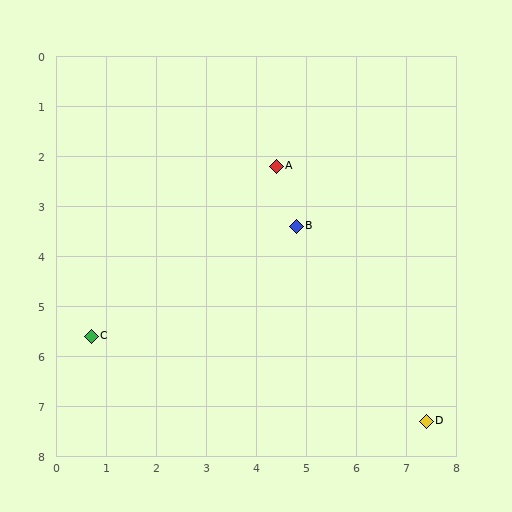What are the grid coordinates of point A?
Point A is at approximately (4.4, 2.2).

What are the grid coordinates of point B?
Point B is at approximately (4.8, 3.4).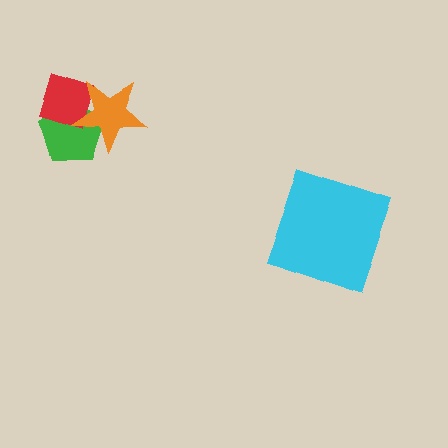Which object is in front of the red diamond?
The orange star is in front of the red diamond.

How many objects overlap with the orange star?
2 objects overlap with the orange star.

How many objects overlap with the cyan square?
0 objects overlap with the cyan square.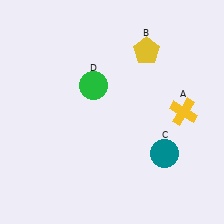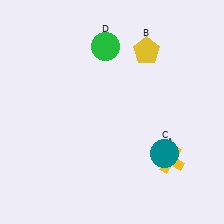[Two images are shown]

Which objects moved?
The objects that moved are: the yellow cross (A), the green circle (D).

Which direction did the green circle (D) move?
The green circle (D) moved up.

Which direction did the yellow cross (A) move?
The yellow cross (A) moved down.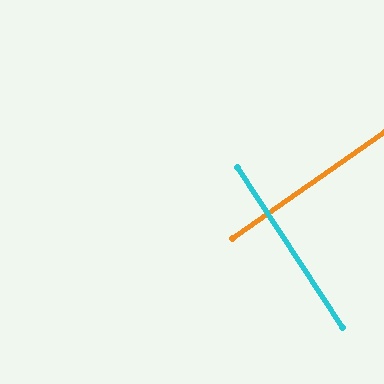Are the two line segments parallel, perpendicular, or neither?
Perpendicular — they meet at approximately 88°.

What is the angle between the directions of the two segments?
Approximately 88 degrees.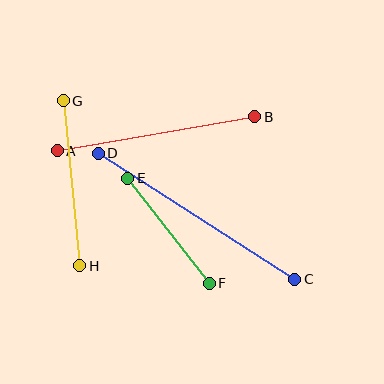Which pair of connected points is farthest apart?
Points C and D are farthest apart.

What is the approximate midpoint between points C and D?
The midpoint is at approximately (197, 216) pixels.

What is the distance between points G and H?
The distance is approximately 166 pixels.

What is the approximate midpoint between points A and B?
The midpoint is at approximately (156, 134) pixels.